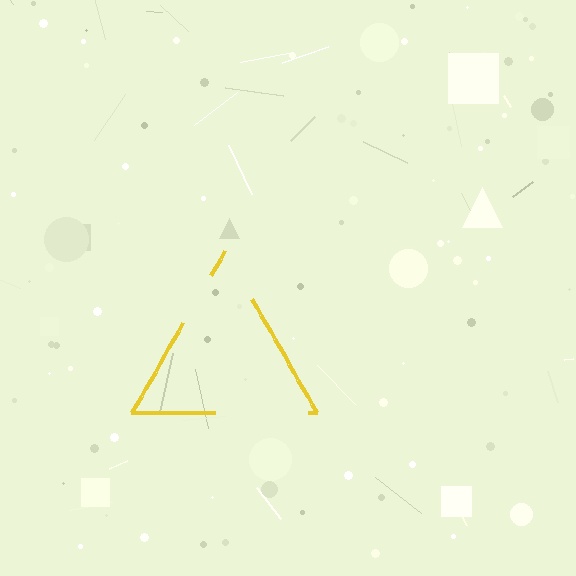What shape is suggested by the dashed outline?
The dashed outline suggests a triangle.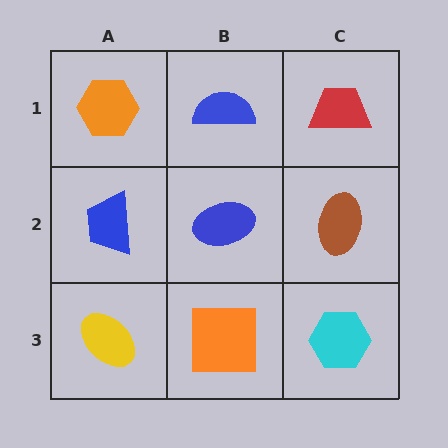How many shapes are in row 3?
3 shapes.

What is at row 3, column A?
A yellow ellipse.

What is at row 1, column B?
A blue semicircle.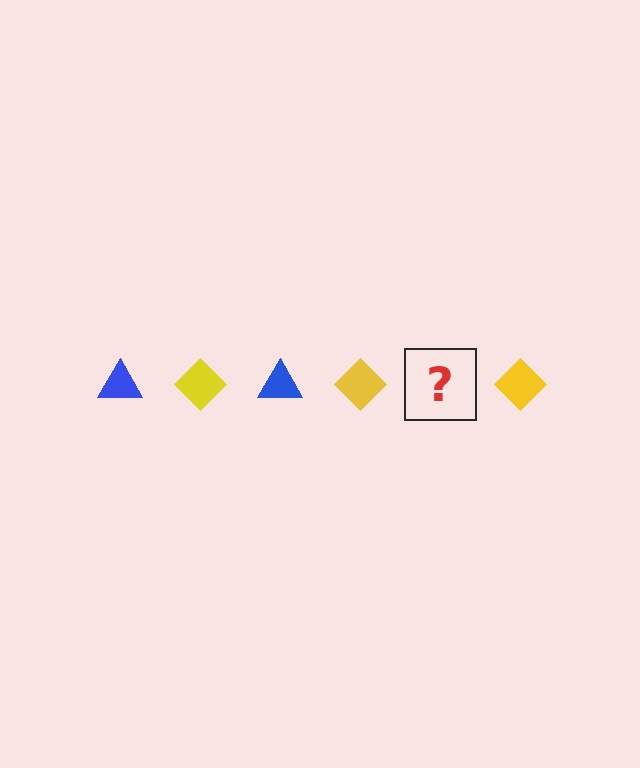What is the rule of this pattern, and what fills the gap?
The rule is that the pattern alternates between blue triangle and yellow diamond. The gap should be filled with a blue triangle.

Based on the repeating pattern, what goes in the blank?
The blank should be a blue triangle.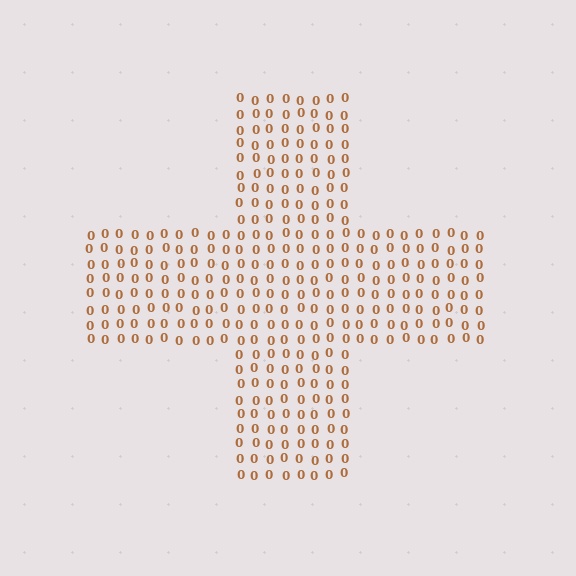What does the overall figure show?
The overall figure shows a cross.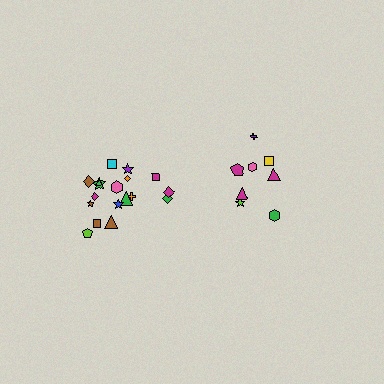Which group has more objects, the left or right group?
The left group.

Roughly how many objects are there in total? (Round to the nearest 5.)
Roughly 25 objects in total.